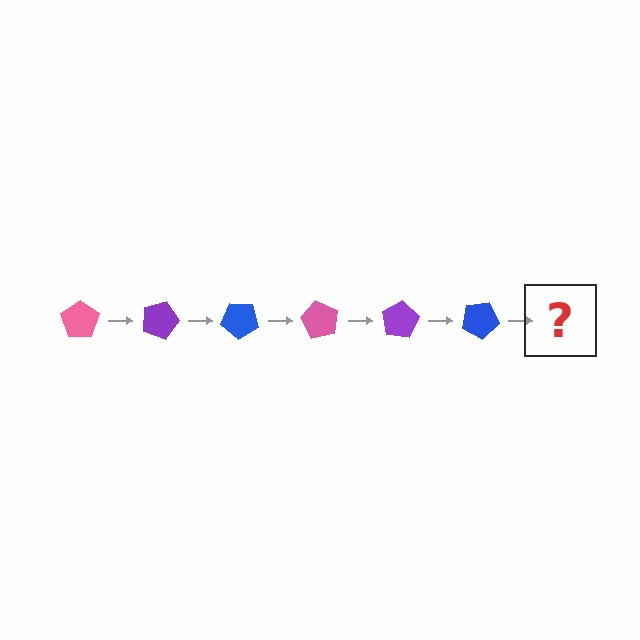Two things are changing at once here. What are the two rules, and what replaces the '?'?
The two rules are that it rotates 20 degrees each step and the color cycles through pink, purple, and blue. The '?' should be a pink pentagon, rotated 120 degrees from the start.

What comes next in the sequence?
The next element should be a pink pentagon, rotated 120 degrees from the start.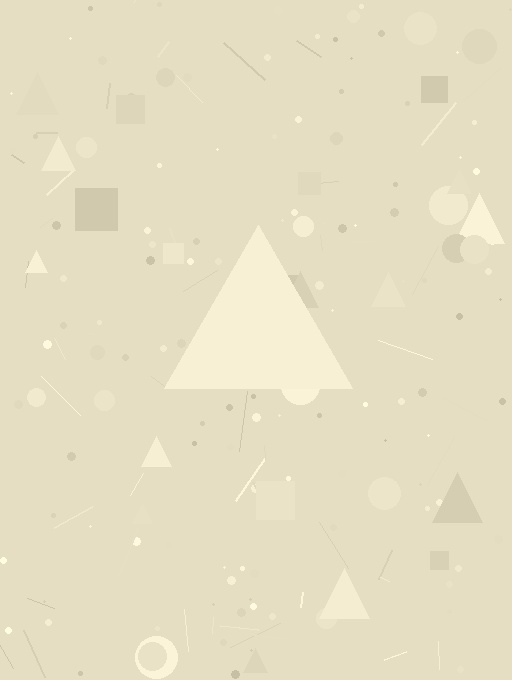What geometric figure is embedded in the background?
A triangle is embedded in the background.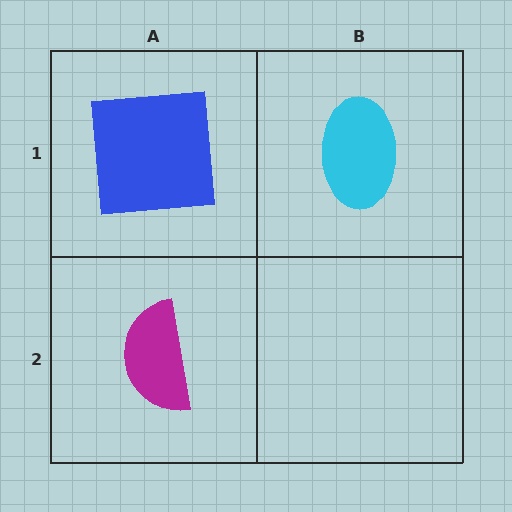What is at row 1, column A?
A blue square.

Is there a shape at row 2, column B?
No, that cell is empty.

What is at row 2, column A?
A magenta semicircle.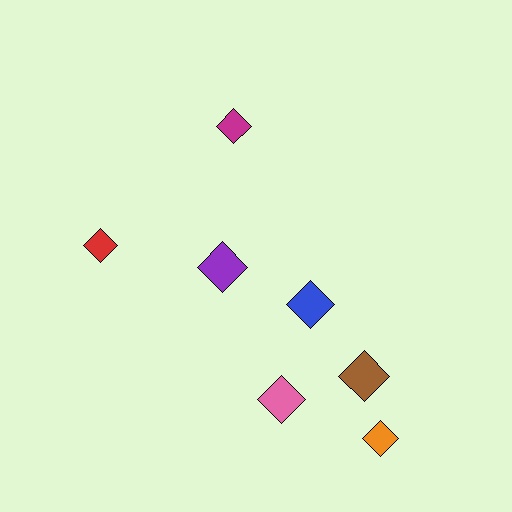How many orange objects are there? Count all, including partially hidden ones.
There is 1 orange object.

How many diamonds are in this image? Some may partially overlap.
There are 7 diamonds.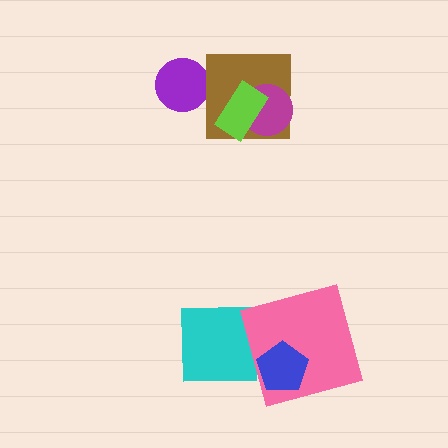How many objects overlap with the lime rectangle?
2 objects overlap with the lime rectangle.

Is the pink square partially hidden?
Yes, it is partially covered by another shape.